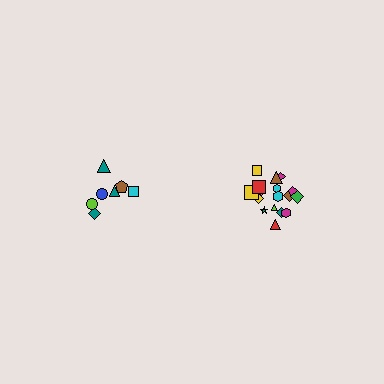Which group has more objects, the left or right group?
The right group.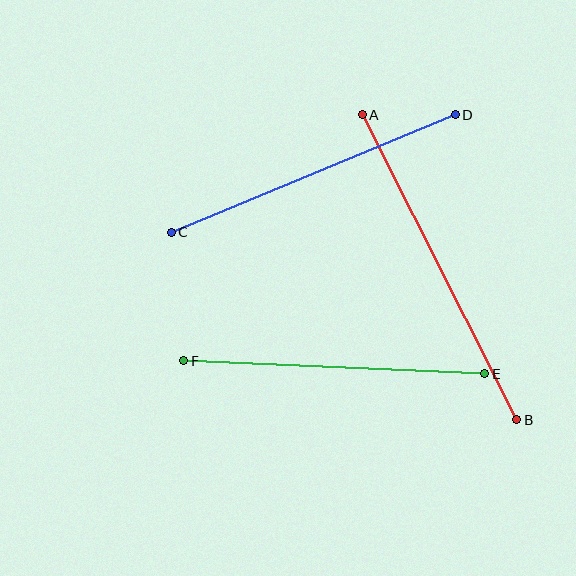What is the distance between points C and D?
The distance is approximately 307 pixels.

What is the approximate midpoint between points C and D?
The midpoint is at approximately (313, 174) pixels.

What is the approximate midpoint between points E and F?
The midpoint is at approximately (334, 367) pixels.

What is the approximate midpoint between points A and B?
The midpoint is at approximately (439, 267) pixels.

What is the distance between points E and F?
The distance is approximately 301 pixels.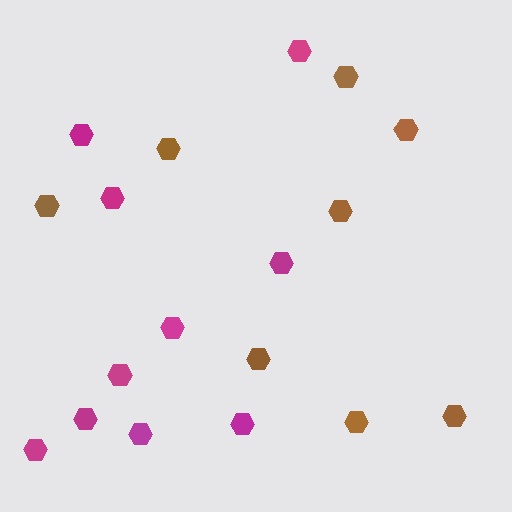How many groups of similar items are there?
There are 2 groups: one group of magenta hexagons (10) and one group of brown hexagons (8).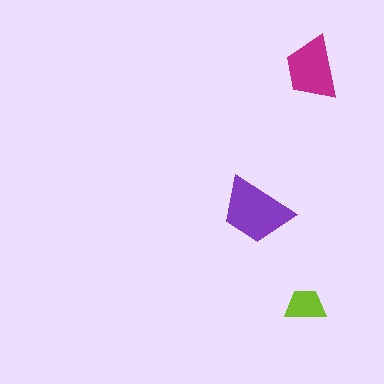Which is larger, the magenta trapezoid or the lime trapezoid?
The magenta one.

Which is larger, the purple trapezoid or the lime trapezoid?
The purple one.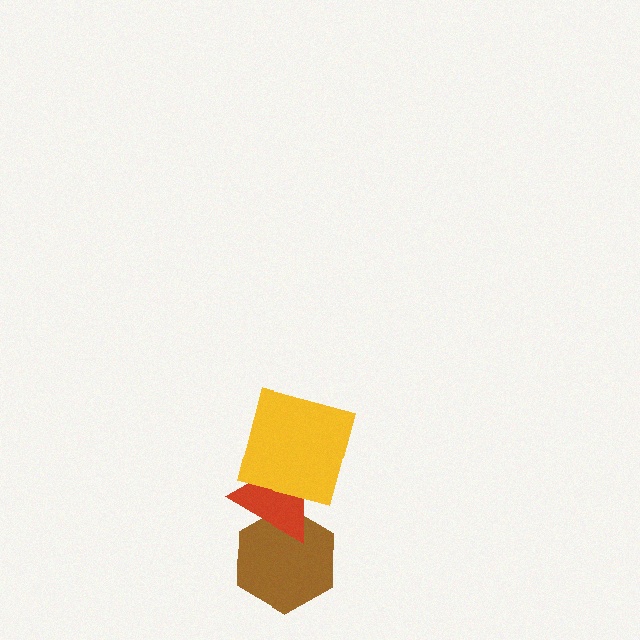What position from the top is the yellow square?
The yellow square is 1st from the top.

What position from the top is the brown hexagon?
The brown hexagon is 3rd from the top.